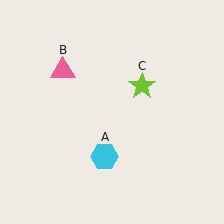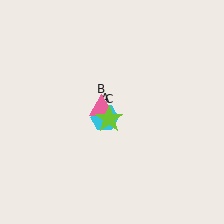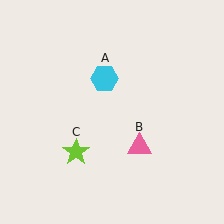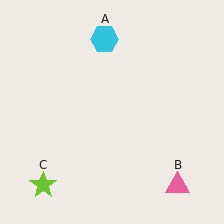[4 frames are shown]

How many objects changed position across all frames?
3 objects changed position: cyan hexagon (object A), pink triangle (object B), lime star (object C).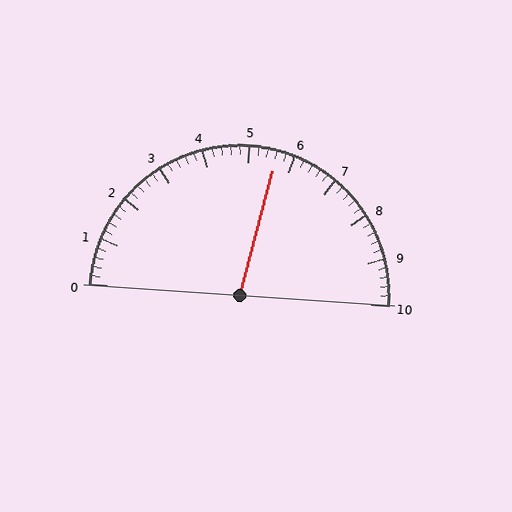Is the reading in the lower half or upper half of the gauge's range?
The reading is in the upper half of the range (0 to 10).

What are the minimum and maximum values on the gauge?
The gauge ranges from 0 to 10.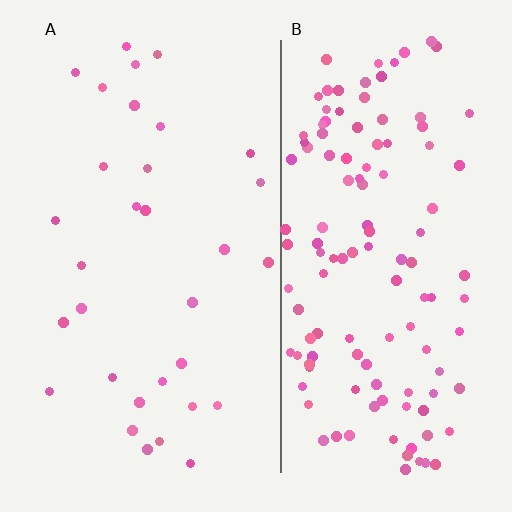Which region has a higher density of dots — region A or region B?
B (the right).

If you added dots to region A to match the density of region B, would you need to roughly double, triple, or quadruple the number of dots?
Approximately quadruple.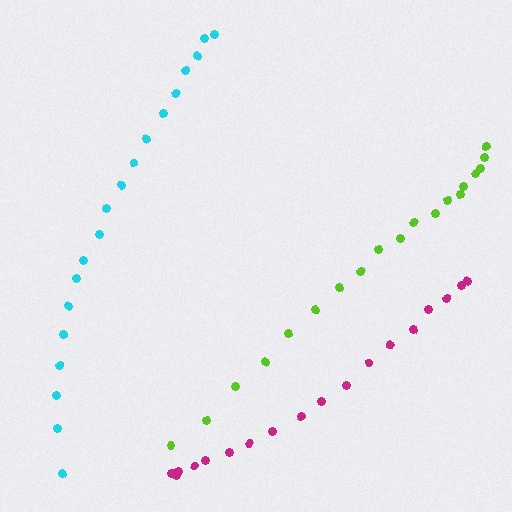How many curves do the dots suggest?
There are 3 distinct paths.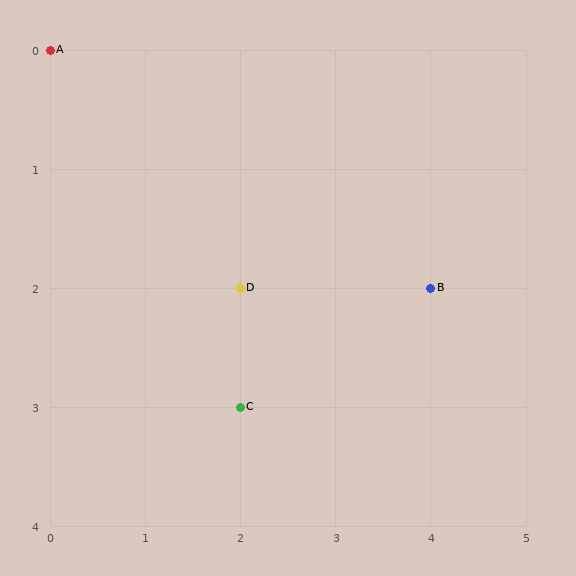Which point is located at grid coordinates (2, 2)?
Point D is at (2, 2).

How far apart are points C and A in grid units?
Points C and A are 2 columns and 3 rows apart (about 3.6 grid units diagonally).